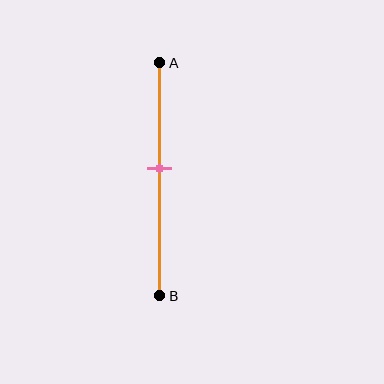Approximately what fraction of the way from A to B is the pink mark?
The pink mark is approximately 45% of the way from A to B.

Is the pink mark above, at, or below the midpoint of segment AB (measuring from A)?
The pink mark is above the midpoint of segment AB.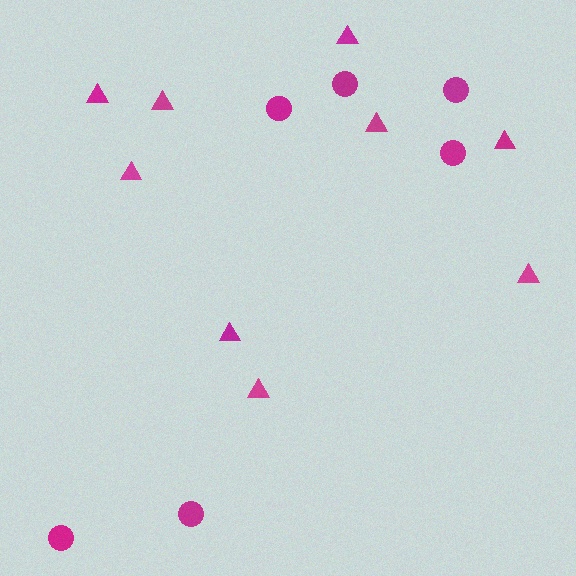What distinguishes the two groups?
There are 2 groups: one group of circles (6) and one group of triangles (9).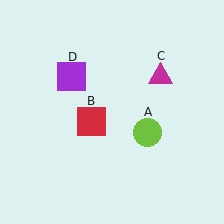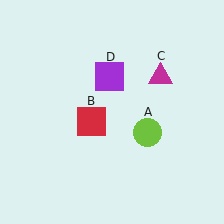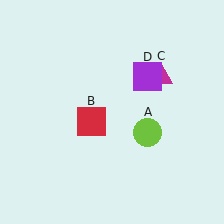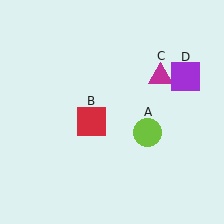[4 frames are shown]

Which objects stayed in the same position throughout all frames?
Lime circle (object A) and red square (object B) and magenta triangle (object C) remained stationary.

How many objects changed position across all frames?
1 object changed position: purple square (object D).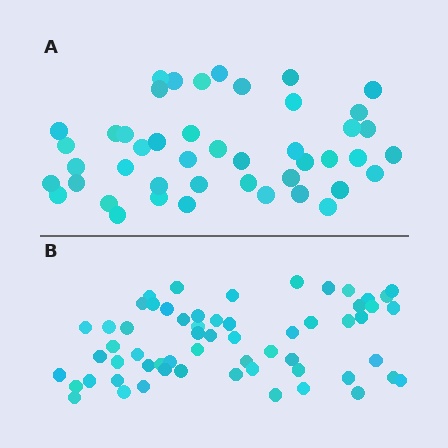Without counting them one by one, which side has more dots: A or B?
Region B (the bottom region) has more dots.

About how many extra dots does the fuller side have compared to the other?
Region B has approximately 15 more dots than region A.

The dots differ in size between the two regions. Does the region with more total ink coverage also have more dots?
No. Region A has more total ink coverage because its dots are larger, but region B actually contains more individual dots. Total area can be misleading — the number of items is what matters here.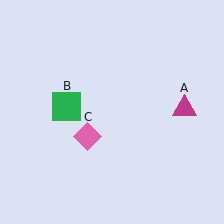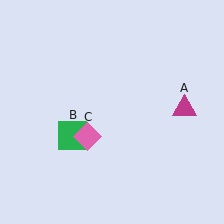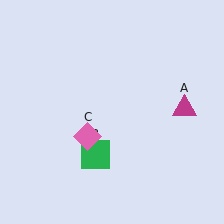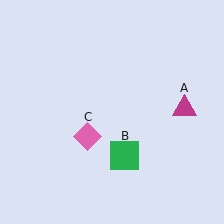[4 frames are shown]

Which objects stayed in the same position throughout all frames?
Magenta triangle (object A) and pink diamond (object C) remained stationary.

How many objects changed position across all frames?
1 object changed position: green square (object B).